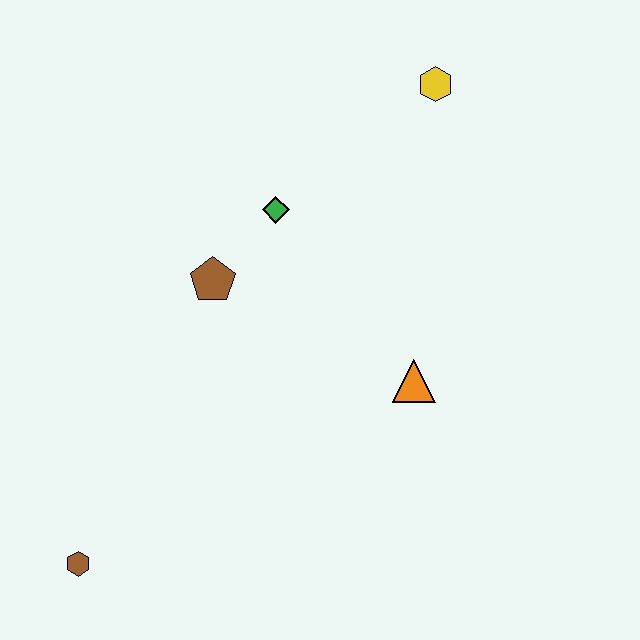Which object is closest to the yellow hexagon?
The green diamond is closest to the yellow hexagon.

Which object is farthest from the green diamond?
The brown hexagon is farthest from the green diamond.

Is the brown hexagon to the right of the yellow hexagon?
No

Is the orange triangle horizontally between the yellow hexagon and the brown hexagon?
Yes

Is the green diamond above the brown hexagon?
Yes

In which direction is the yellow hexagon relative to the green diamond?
The yellow hexagon is to the right of the green diamond.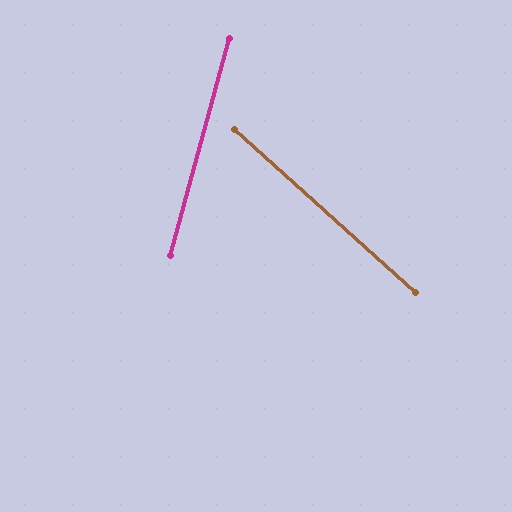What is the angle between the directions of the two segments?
Approximately 63 degrees.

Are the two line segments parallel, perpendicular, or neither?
Neither parallel nor perpendicular — they differ by about 63°.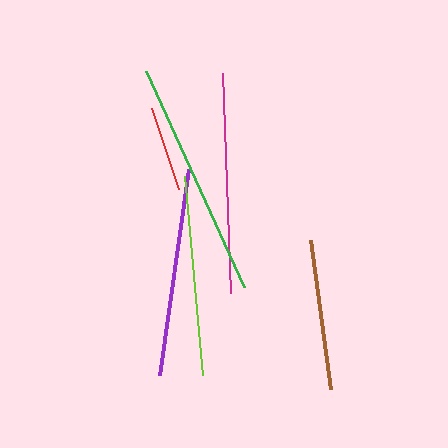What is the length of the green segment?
The green segment is approximately 238 pixels long.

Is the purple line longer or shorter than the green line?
The green line is longer than the purple line.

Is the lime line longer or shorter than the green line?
The green line is longer than the lime line.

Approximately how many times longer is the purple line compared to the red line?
The purple line is approximately 2.4 times the length of the red line.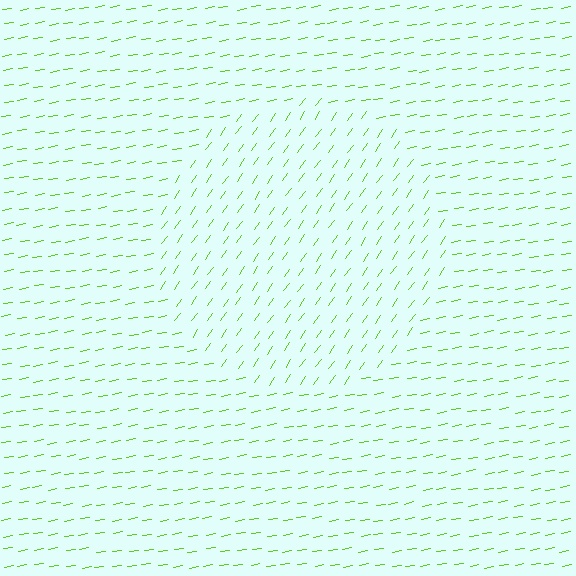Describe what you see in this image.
The image is filled with small lime line segments. A circle region in the image has lines oriented differently from the surrounding lines, creating a visible texture boundary.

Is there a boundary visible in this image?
Yes, there is a texture boundary formed by a change in line orientation.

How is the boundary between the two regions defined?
The boundary is defined purely by a change in line orientation (approximately 45 degrees difference). All lines are the same color and thickness.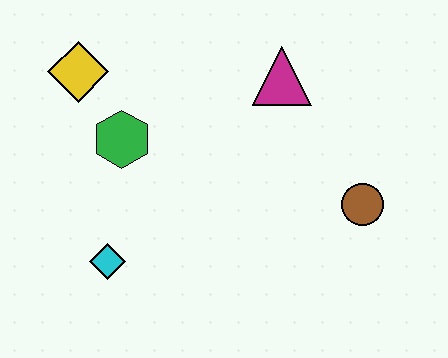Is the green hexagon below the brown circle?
No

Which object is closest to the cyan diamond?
The green hexagon is closest to the cyan diamond.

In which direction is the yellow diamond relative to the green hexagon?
The yellow diamond is above the green hexagon.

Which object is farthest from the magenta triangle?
The cyan diamond is farthest from the magenta triangle.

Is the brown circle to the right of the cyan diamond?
Yes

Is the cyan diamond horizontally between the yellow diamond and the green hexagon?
Yes